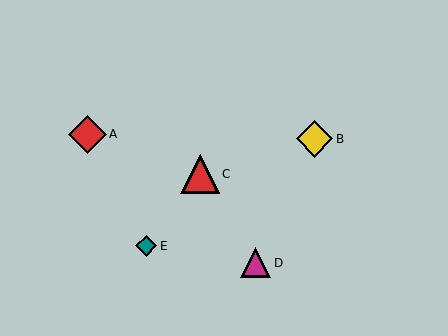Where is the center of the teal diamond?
The center of the teal diamond is at (146, 246).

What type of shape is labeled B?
Shape B is a yellow diamond.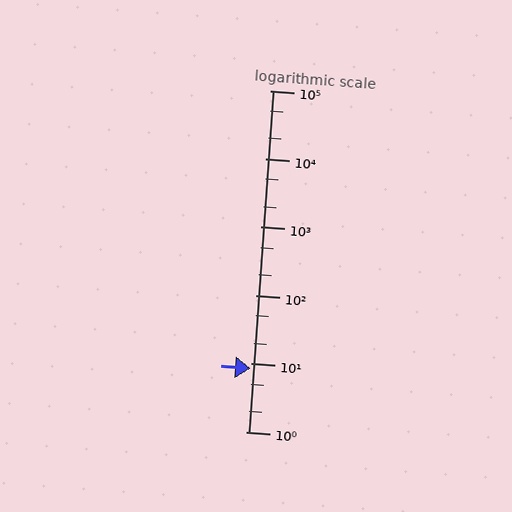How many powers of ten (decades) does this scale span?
The scale spans 5 decades, from 1 to 100000.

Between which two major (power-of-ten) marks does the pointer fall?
The pointer is between 1 and 10.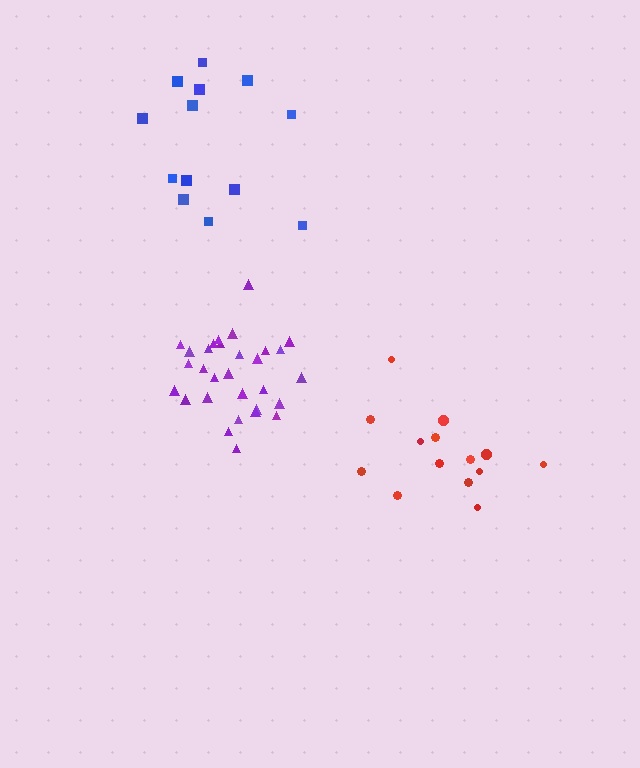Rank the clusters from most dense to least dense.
purple, red, blue.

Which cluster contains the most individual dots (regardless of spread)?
Purple (31).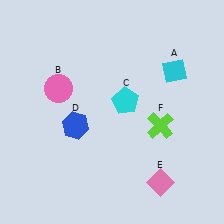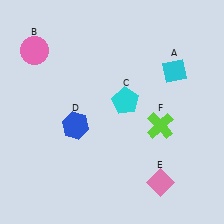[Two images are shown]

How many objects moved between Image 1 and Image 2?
1 object moved between the two images.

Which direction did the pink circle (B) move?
The pink circle (B) moved up.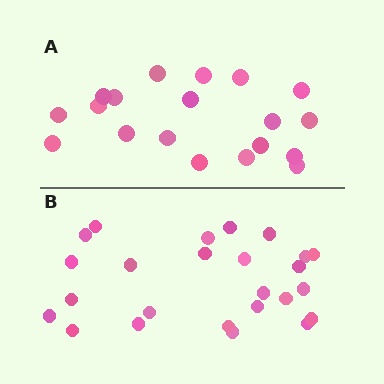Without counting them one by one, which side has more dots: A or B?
Region B (the bottom region) has more dots.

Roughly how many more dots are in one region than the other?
Region B has about 6 more dots than region A.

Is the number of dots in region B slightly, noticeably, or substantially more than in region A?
Region B has noticeably more, but not dramatically so. The ratio is roughly 1.3 to 1.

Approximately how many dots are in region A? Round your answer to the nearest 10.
About 20 dots. (The exact count is 19, which rounds to 20.)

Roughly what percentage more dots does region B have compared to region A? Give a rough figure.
About 30% more.